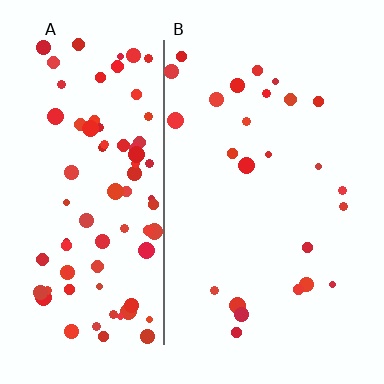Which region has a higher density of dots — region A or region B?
A (the left).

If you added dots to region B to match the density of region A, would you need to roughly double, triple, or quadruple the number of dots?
Approximately triple.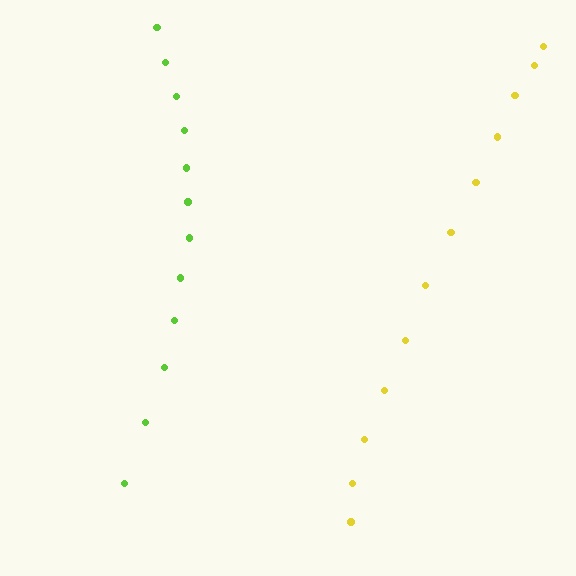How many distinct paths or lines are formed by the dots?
There are 2 distinct paths.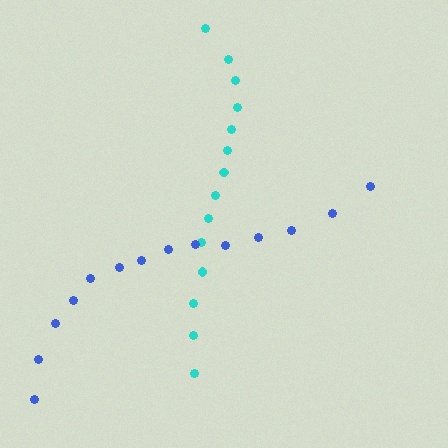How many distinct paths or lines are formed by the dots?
There are 2 distinct paths.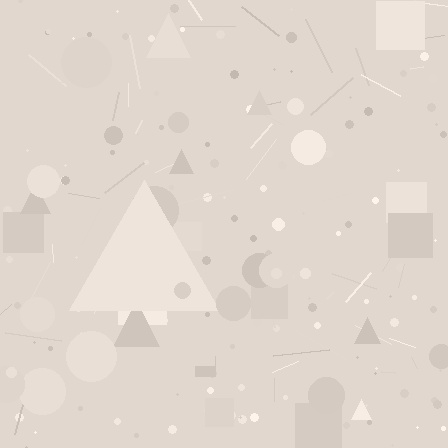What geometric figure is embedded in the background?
A triangle is embedded in the background.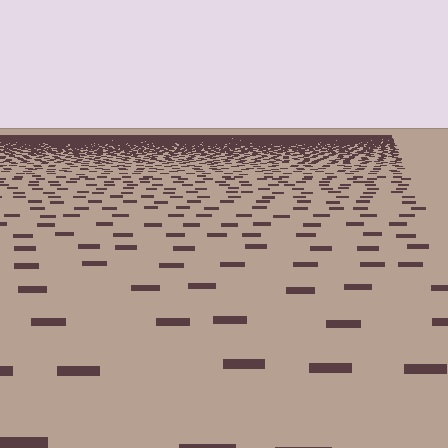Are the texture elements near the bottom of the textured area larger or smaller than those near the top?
Larger. Near the bottom, elements are closer to the viewer and appear at a bigger on-screen size.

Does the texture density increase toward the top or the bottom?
Density increases toward the top.